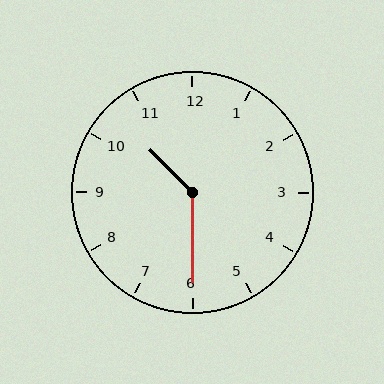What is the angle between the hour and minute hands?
Approximately 135 degrees.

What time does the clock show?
10:30.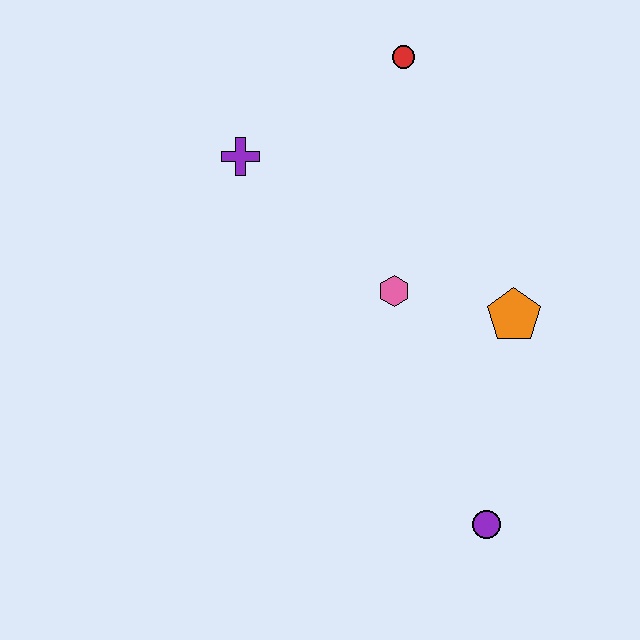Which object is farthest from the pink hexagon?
The purple circle is farthest from the pink hexagon.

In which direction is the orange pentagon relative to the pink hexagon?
The orange pentagon is to the right of the pink hexagon.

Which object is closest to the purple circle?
The orange pentagon is closest to the purple circle.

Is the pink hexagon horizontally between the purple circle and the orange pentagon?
No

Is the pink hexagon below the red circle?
Yes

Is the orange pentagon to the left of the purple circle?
No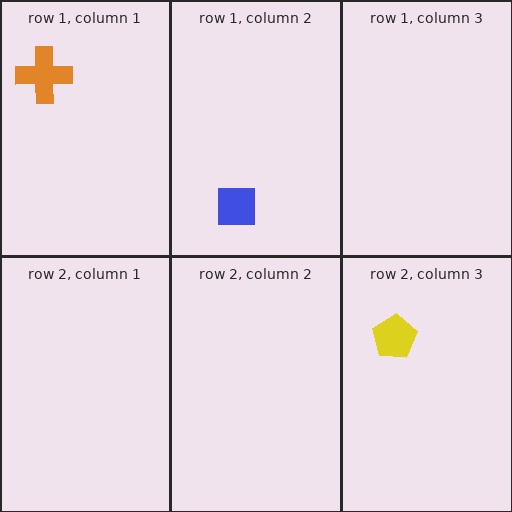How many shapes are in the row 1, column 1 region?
1.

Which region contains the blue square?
The row 1, column 2 region.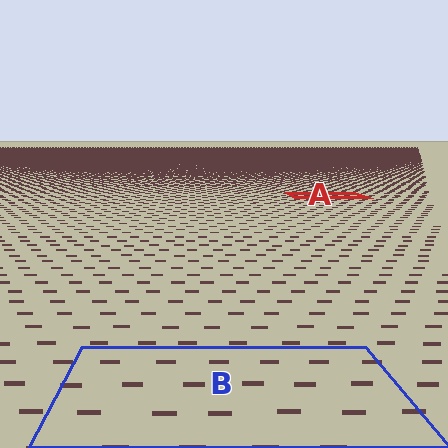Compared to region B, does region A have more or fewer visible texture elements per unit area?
Region A has more texture elements per unit area — they are packed more densely because it is farther away.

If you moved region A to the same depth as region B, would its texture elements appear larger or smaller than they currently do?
They would appear larger. At a closer depth, the same texture elements are projected at a bigger on-screen size.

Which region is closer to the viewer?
Region B is closer. The texture elements there are larger and more spread out.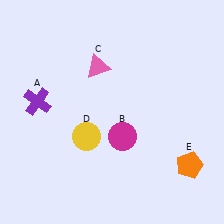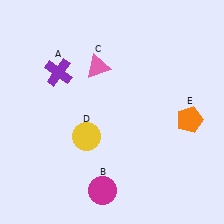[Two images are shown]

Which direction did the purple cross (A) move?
The purple cross (A) moved up.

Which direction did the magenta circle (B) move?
The magenta circle (B) moved down.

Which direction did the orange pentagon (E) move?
The orange pentagon (E) moved up.